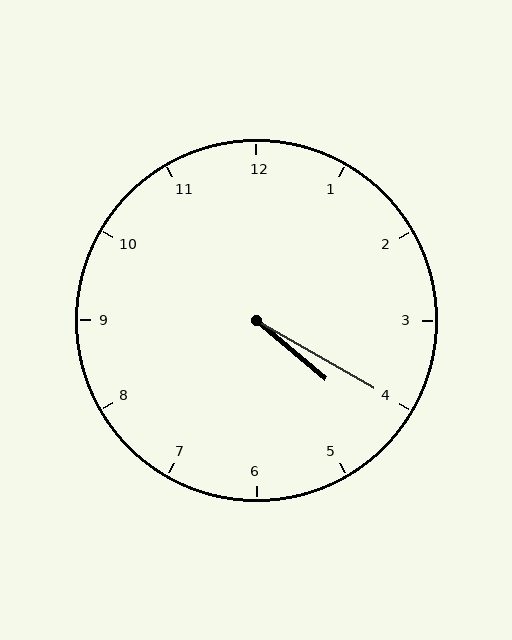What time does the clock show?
4:20.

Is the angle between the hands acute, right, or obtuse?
It is acute.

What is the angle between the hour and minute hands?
Approximately 10 degrees.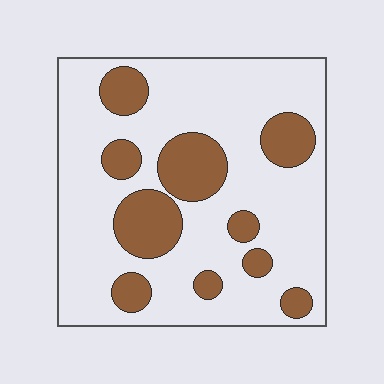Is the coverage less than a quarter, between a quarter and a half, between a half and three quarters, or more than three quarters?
Less than a quarter.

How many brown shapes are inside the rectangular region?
10.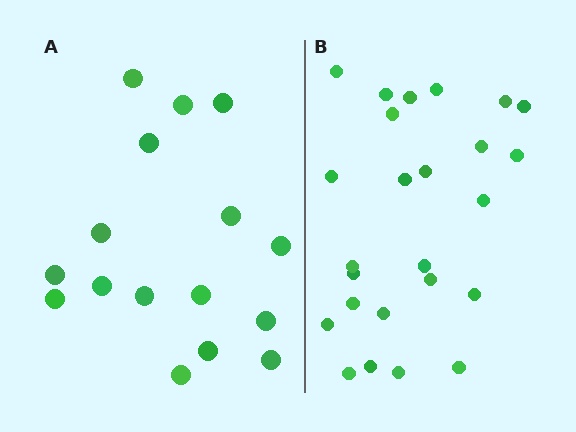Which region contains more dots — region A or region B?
Region B (the right region) has more dots.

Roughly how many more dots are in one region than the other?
Region B has roughly 8 or so more dots than region A.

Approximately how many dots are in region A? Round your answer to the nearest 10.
About 20 dots. (The exact count is 16, which rounds to 20.)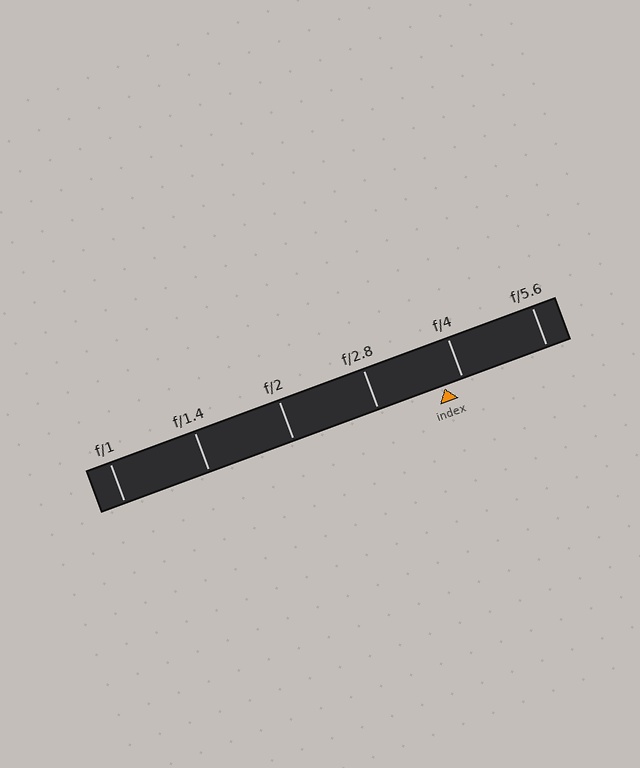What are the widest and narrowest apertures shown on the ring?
The widest aperture shown is f/1 and the narrowest is f/5.6.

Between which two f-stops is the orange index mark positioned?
The index mark is between f/2.8 and f/4.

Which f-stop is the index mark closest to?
The index mark is closest to f/4.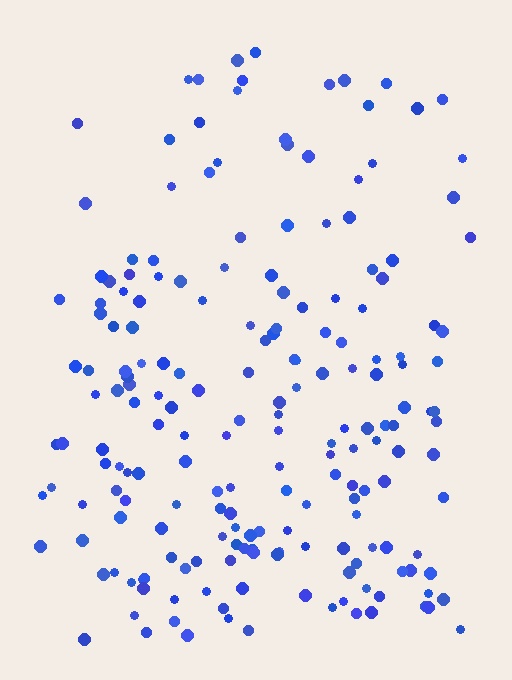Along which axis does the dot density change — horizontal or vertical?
Vertical.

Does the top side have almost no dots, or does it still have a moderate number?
Still a moderate number, just noticeably fewer than the bottom.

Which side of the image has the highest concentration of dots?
The bottom.